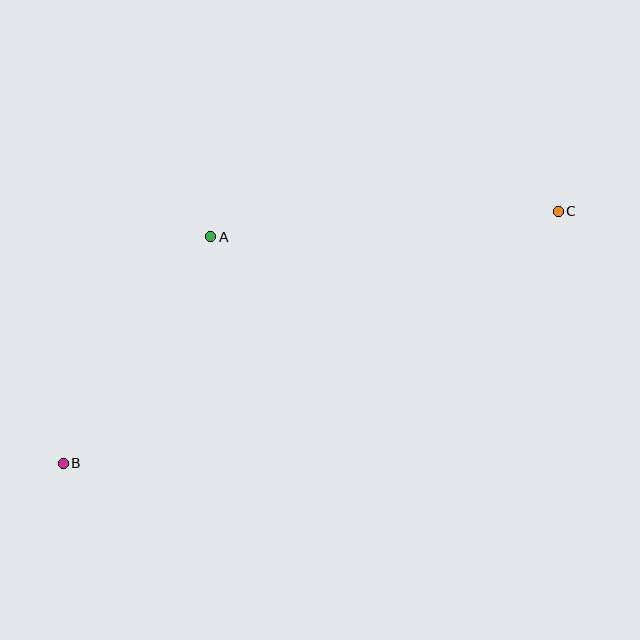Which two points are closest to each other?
Points A and B are closest to each other.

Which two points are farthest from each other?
Points B and C are farthest from each other.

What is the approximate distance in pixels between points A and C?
The distance between A and C is approximately 349 pixels.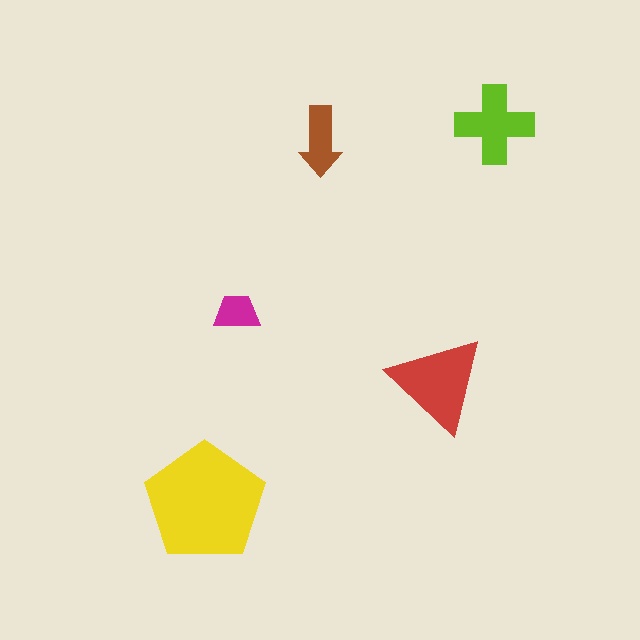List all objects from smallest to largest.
The magenta trapezoid, the brown arrow, the lime cross, the red triangle, the yellow pentagon.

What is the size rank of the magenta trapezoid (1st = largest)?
5th.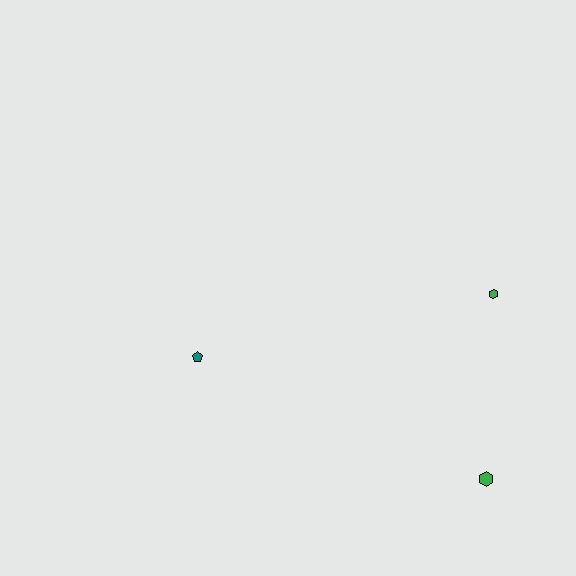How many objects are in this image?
There are 3 objects.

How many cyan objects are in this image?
There are no cyan objects.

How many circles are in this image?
There are no circles.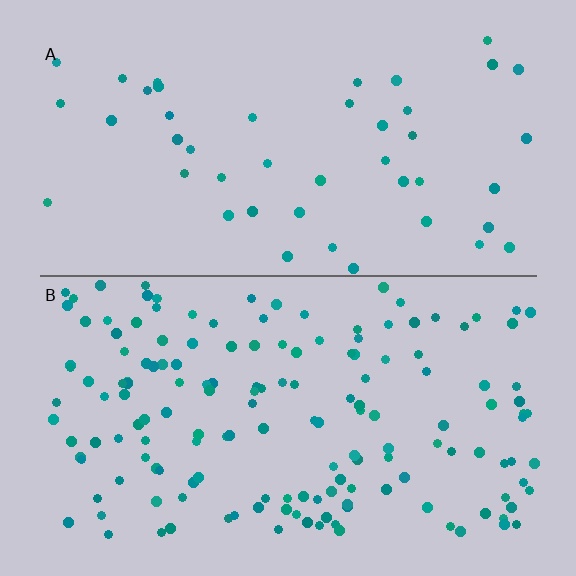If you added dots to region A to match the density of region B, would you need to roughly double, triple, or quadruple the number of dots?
Approximately quadruple.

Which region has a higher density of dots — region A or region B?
B (the bottom).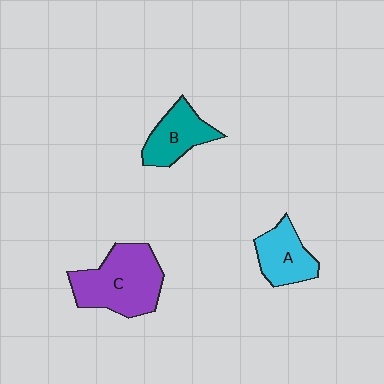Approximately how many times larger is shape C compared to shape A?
Approximately 1.7 times.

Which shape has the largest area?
Shape C (purple).